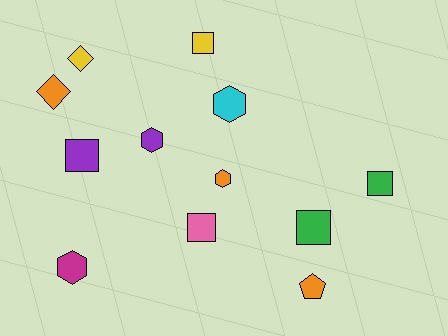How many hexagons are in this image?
There are 4 hexagons.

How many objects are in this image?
There are 12 objects.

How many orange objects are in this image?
There are 3 orange objects.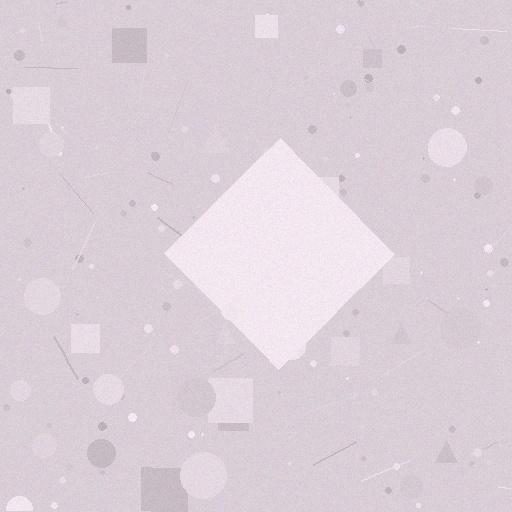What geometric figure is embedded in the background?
A diamond is embedded in the background.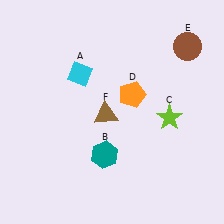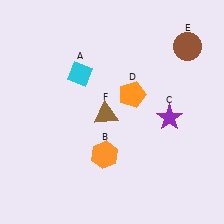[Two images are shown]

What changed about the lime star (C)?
In Image 1, C is lime. In Image 2, it changed to purple.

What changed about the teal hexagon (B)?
In Image 1, B is teal. In Image 2, it changed to orange.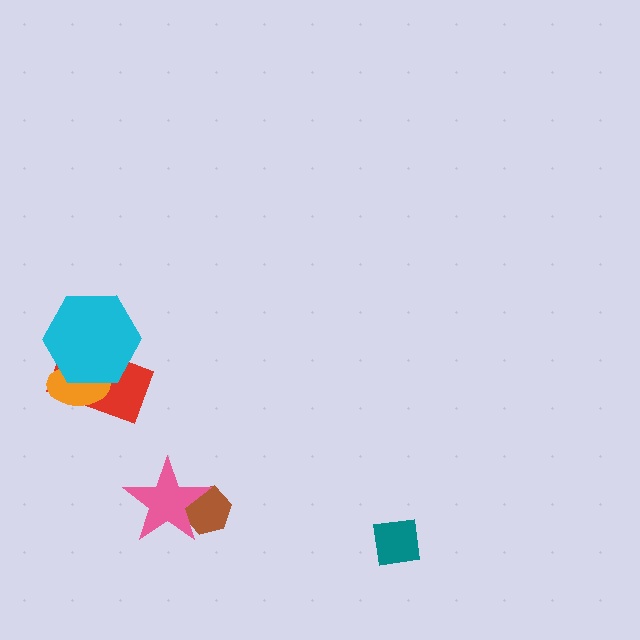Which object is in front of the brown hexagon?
The pink star is in front of the brown hexagon.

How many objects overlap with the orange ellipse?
2 objects overlap with the orange ellipse.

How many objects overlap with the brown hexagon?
1 object overlaps with the brown hexagon.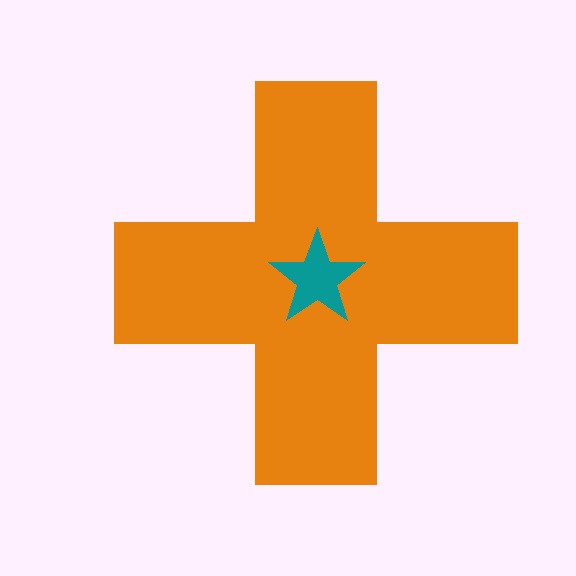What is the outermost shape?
The orange cross.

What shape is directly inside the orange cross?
The teal star.